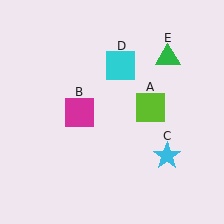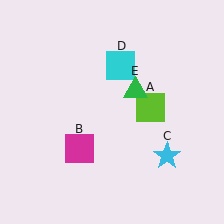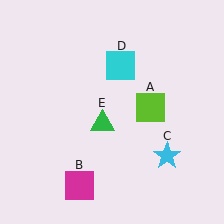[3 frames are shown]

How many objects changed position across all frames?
2 objects changed position: magenta square (object B), green triangle (object E).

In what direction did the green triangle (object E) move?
The green triangle (object E) moved down and to the left.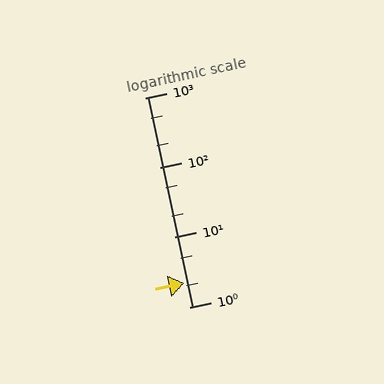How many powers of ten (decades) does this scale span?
The scale spans 3 decades, from 1 to 1000.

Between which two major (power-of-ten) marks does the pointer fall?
The pointer is between 1 and 10.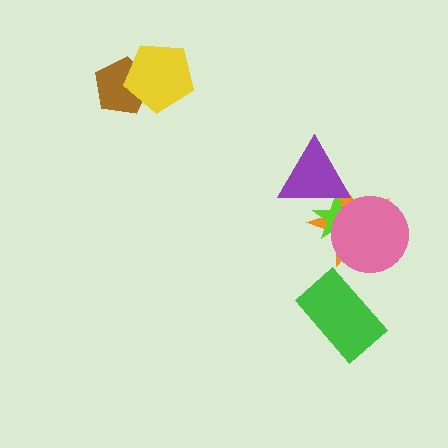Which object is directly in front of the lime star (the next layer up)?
The pink circle is directly in front of the lime star.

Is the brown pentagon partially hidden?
Yes, it is partially covered by another shape.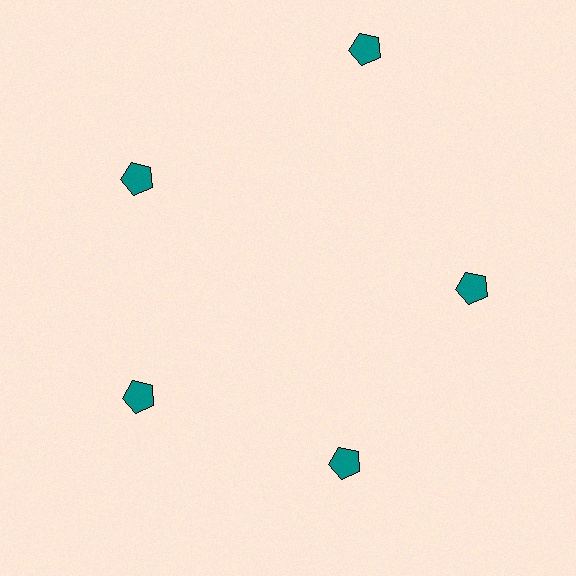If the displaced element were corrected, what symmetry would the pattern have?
It would have 5-fold rotational symmetry — the pattern would map onto itself every 72 degrees.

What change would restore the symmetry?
The symmetry would be restored by moving it inward, back onto the ring so that all 5 pentagons sit at equal angles and equal distance from the center.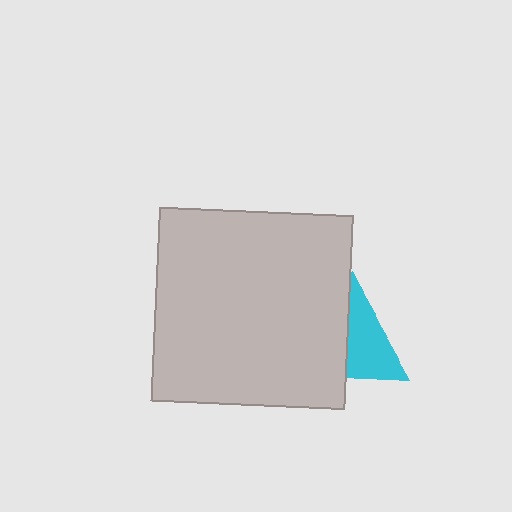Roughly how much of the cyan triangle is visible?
About half of it is visible (roughly 53%).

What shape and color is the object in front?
The object in front is a light gray square.